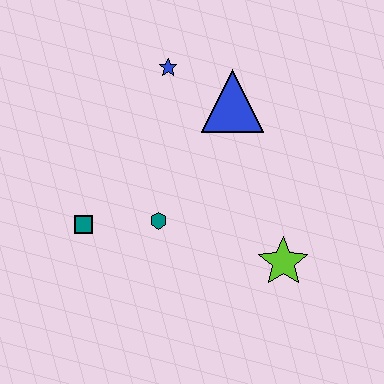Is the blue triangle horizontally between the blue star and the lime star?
Yes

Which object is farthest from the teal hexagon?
The blue star is farthest from the teal hexagon.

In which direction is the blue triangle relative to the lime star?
The blue triangle is above the lime star.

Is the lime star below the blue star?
Yes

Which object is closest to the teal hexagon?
The teal square is closest to the teal hexagon.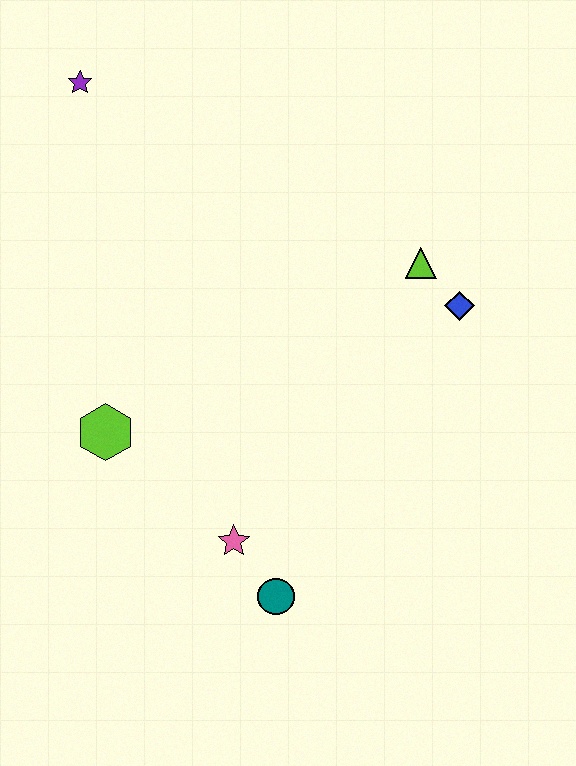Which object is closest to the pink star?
The teal circle is closest to the pink star.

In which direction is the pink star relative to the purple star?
The pink star is below the purple star.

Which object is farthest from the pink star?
The purple star is farthest from the pink star.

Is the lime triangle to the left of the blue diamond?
Yes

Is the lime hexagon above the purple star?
No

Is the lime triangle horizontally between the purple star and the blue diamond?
Yes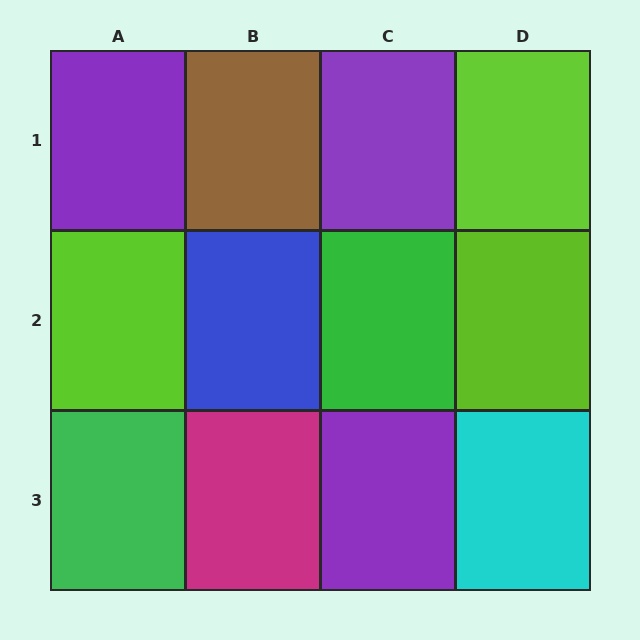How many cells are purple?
3 cells are purple.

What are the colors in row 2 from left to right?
Lime, blue, green, lime.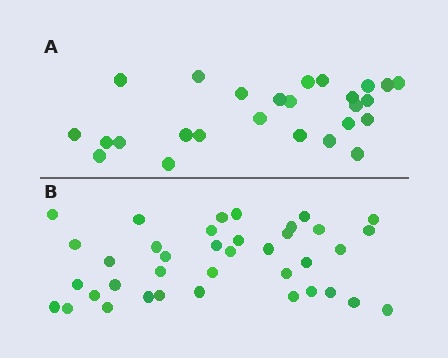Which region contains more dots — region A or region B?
Region B (the bottom region) has more dots.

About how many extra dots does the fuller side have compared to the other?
Region B has roughly 12 or so more dots than region A.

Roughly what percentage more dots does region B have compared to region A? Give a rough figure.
About 45% more.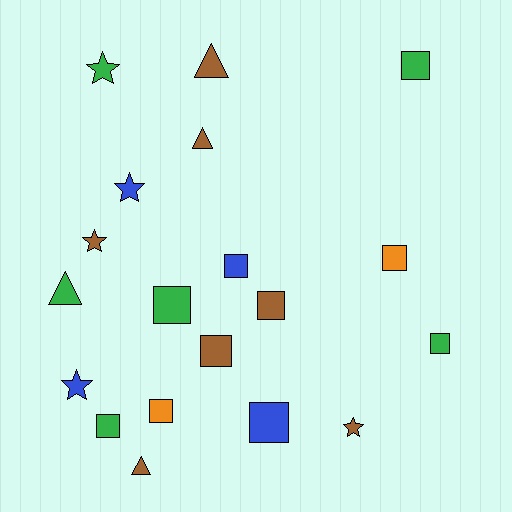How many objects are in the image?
There are 19 objects.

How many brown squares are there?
There are 2 brown squares.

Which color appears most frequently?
Brown, with 7 objects.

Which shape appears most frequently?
Square, with 10 objects.